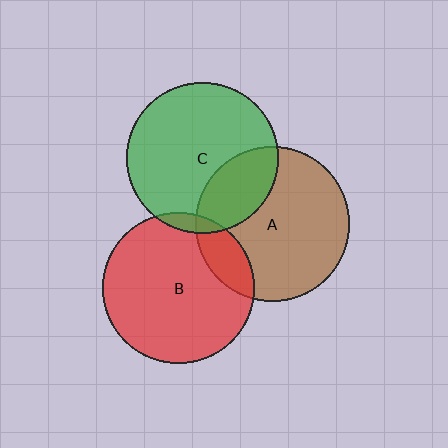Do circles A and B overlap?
Yes.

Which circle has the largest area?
Circle A (brown).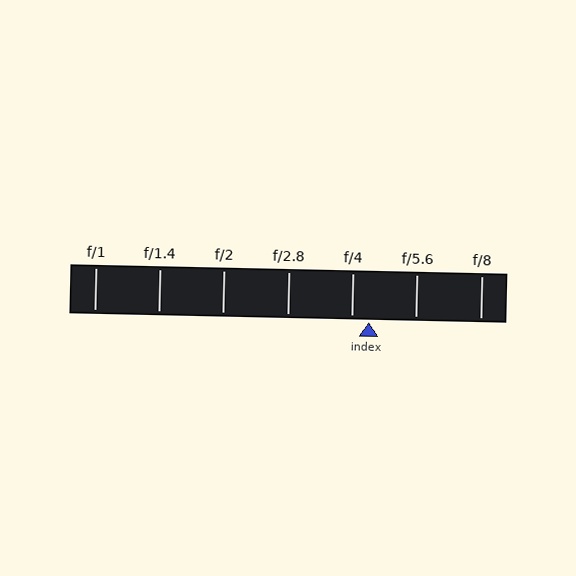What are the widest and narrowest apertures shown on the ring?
The widest aperture shown is f/1 and the narrowest is f/8.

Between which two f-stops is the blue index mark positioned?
The index mark is between f/4 and f/5.6.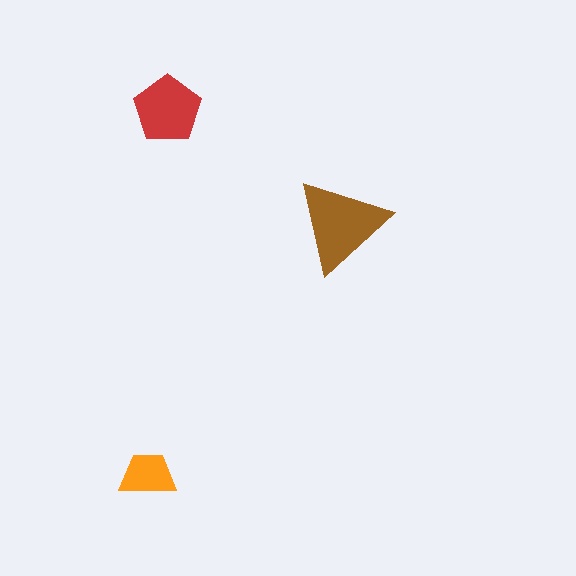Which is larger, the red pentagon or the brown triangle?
The brown triangle.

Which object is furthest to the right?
The brown triangle is rightmost.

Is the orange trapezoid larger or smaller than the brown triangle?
Smaller.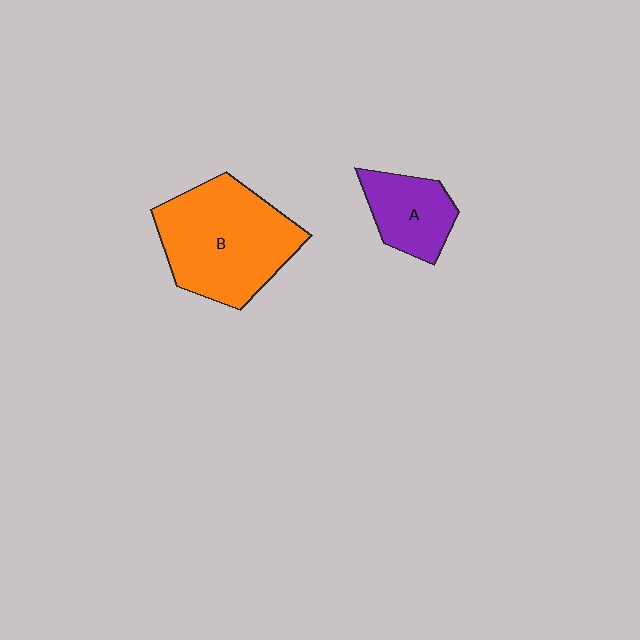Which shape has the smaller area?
Shape A (purple).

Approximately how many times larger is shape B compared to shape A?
Approximately 2.1 times.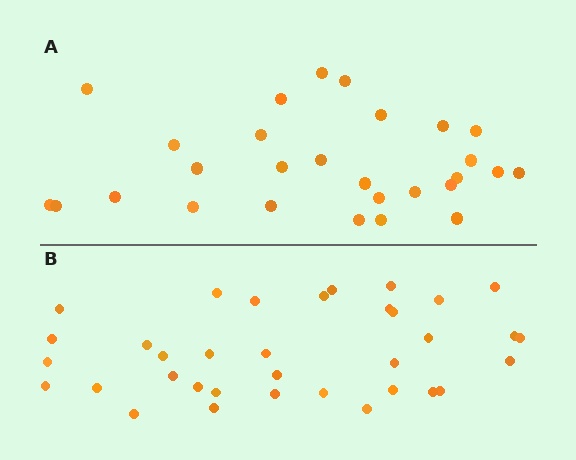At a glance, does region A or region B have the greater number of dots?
Region B (the bottom region) has more dots.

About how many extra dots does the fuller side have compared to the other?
Region B has roughly 8 or so more dots than region A.